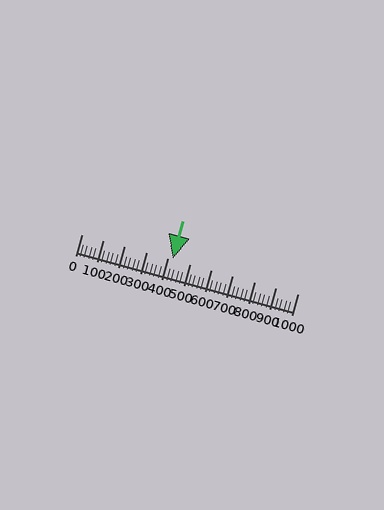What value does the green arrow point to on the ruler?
The green arrow points to approximately 420.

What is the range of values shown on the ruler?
The ruler shows values from 0 to 1000.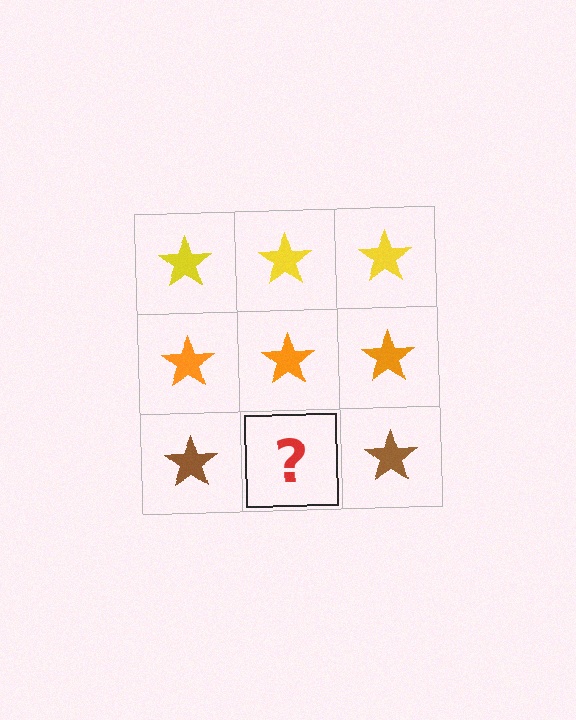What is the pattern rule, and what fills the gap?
The rule is that each row has a consistent color. The gap should be filled with a brown star.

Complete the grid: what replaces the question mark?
The question mark should be replaced with a brown star.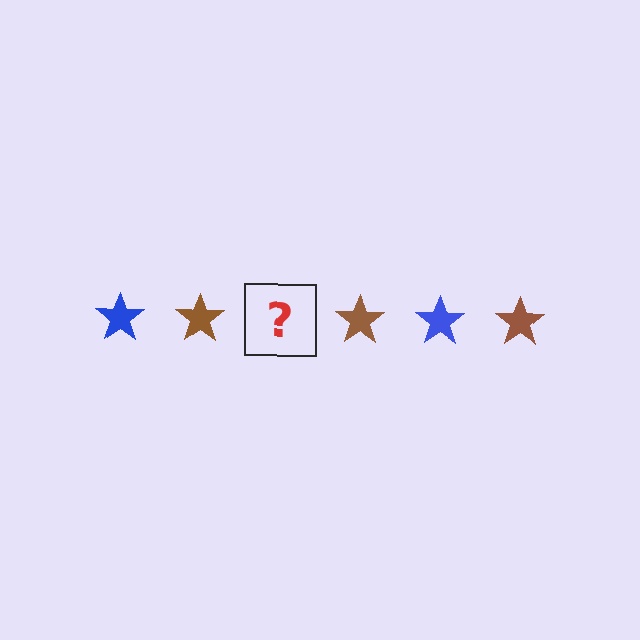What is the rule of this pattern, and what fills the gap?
The rule is that the pattern cycles through blue, brown stars. The gap should be filled with a blue star.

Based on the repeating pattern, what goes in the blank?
The blank should be a blue star.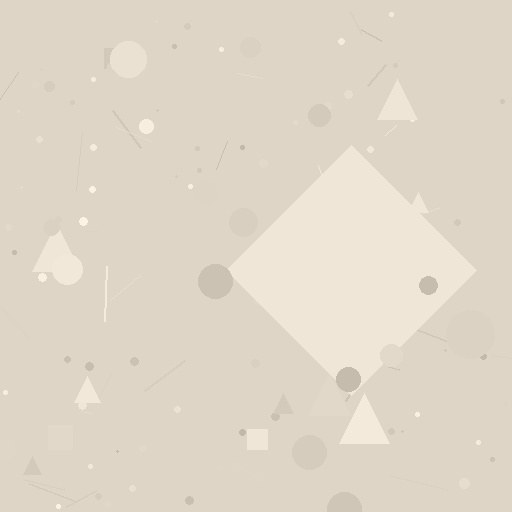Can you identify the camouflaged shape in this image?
The camouflaged shape is a diamond.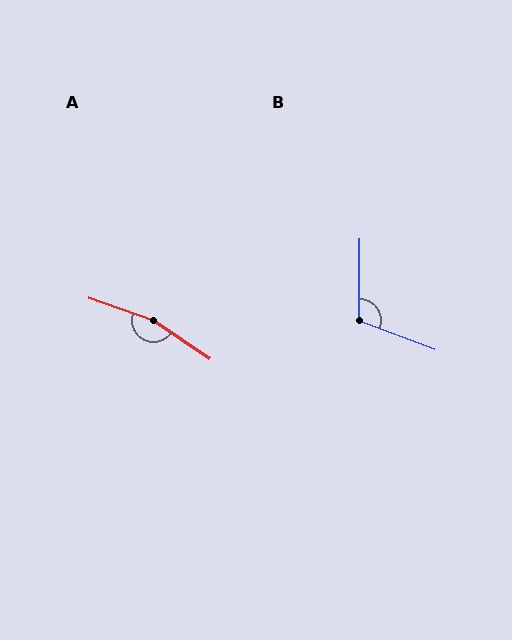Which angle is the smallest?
B, at approximately 110 degrees.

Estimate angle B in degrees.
Approximately 110 degrees.